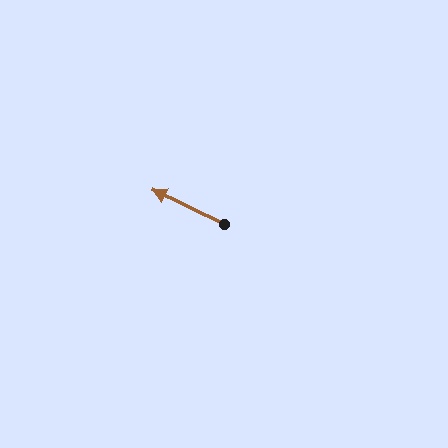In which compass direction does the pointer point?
Northwest.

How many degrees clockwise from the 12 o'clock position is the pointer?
Approximately 296 degrees.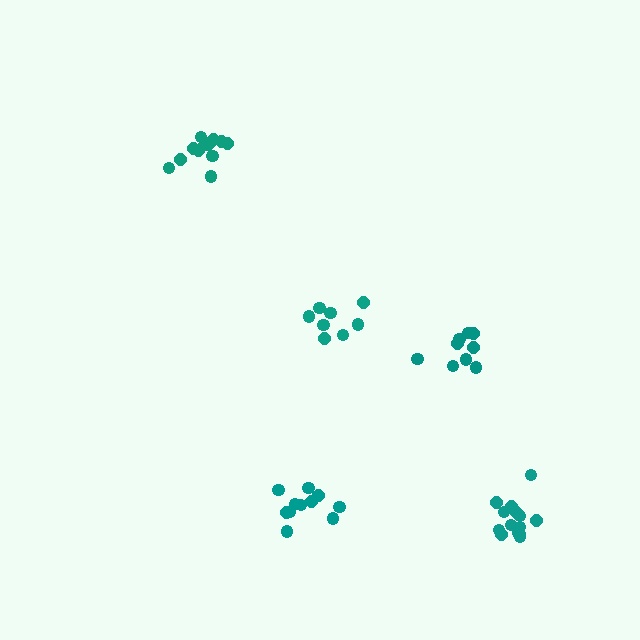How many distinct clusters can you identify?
There are 5 distinct clusters.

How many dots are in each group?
Group 1: 11 dots, Group 2: 8 dots, Group 3: 9 dots, Group 4: 13 dots, Group 5: 14 dots (55 total).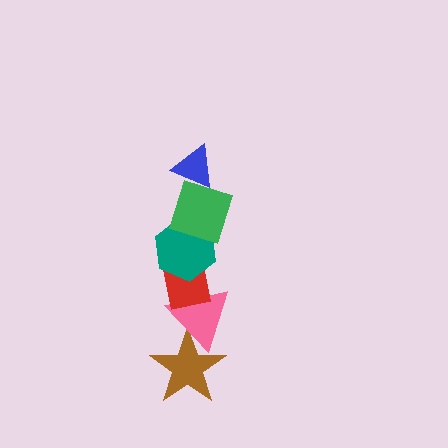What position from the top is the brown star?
The brown star is 6th from the top.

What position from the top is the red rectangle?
The red rectangle is 4th from the top.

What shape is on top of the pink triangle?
The red rectangle is on top of the pink triangle.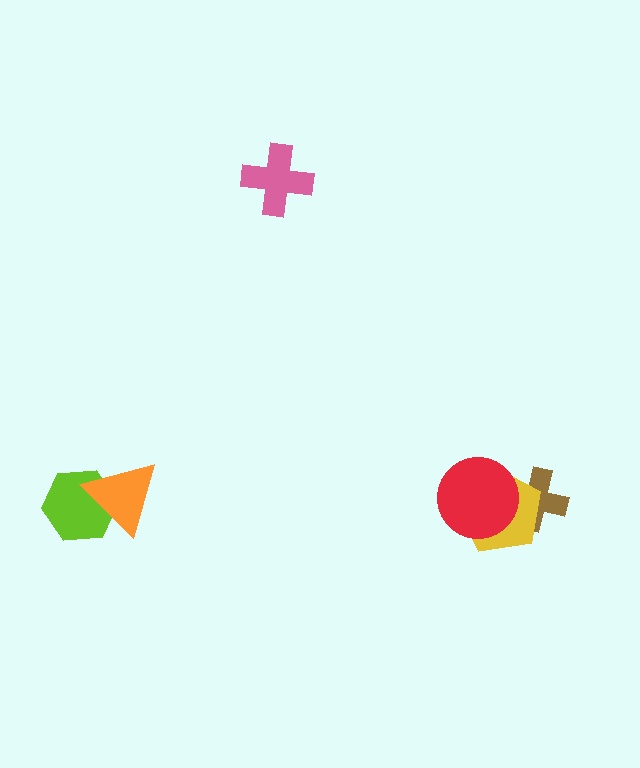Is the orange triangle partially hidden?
No, no other shape covers it.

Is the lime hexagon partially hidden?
Yes, it is partially covered by another shape.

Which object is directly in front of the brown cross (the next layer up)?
The yellow pentagon is directly in front of the brown cross.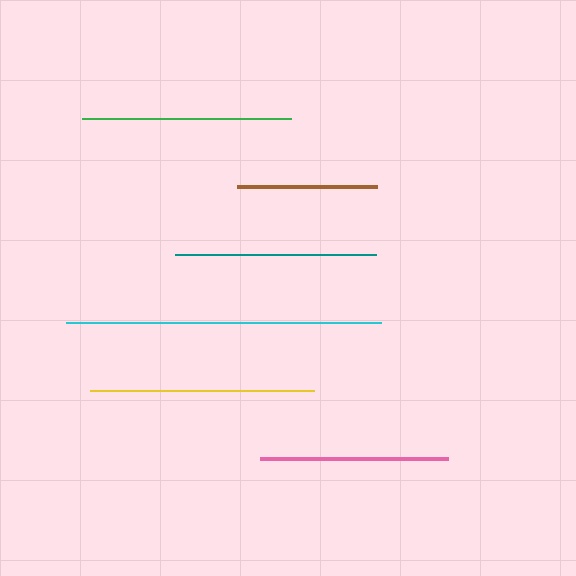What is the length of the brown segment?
The brown segment is approximately 140 pixels long.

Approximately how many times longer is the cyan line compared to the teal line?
The cyan line is approximately 1.6 times the length of the teal line.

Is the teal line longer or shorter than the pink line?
The teal line is longer than the pink line.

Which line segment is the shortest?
The brown line is the shortest at approximately 140 pixels.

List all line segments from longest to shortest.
From longest to shortest: cyan, yellow, green, teal, pink, brown.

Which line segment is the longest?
The cyan line is the longest at approximately 315 pixels.